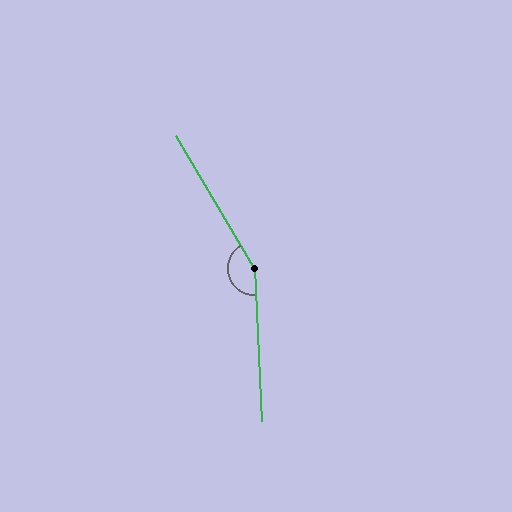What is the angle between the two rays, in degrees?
Approximately 152 degrees.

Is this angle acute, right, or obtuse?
It is obtuse.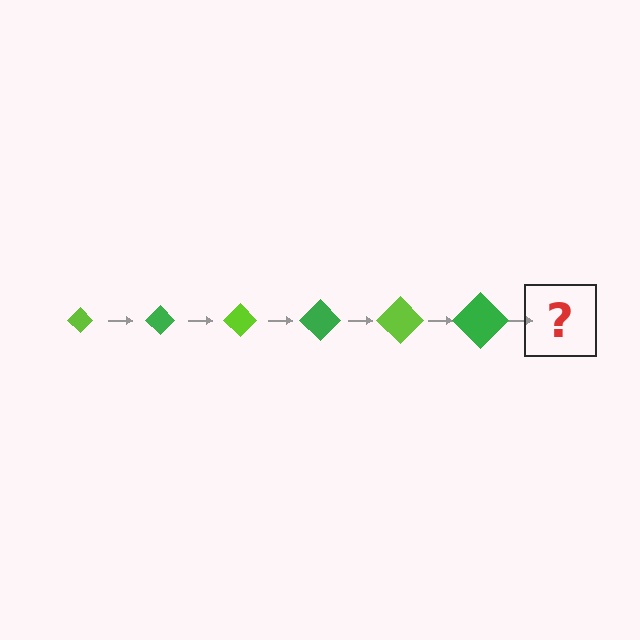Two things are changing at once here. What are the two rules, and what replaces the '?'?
The two rules are that the diamond grows larger each step and the color cycles through lime and green. The '?' should be a lime diamond, larger than the previous one.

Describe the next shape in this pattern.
It should be a lime diamond, larger than the previous one.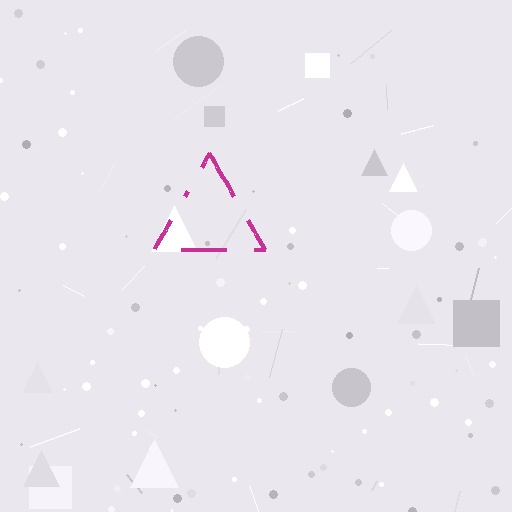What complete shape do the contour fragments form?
The contour fragments form a triangle.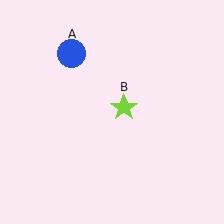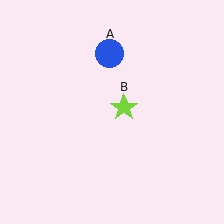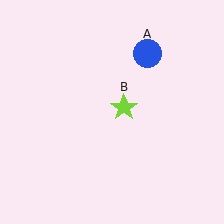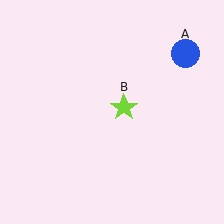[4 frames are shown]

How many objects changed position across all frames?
1 object changed position: blue circle (object A).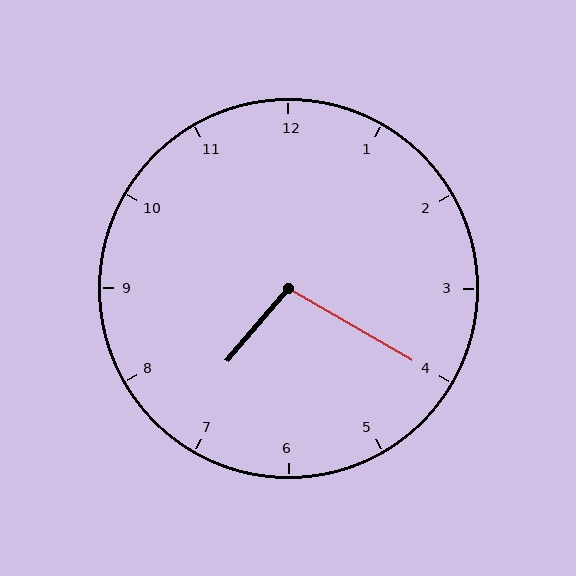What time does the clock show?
7:20.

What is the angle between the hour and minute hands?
Approximately 100 degrees.